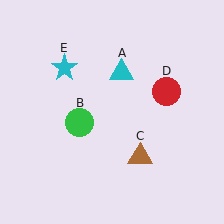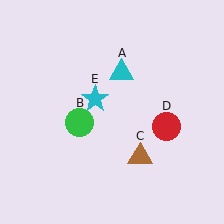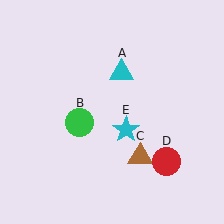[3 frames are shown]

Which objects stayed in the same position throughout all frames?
Cyan triangle (object A) and green circle (object B) and brown triangle (object C) remained stationary.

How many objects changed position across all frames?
2 objects changed position: red circle (object D), cyan star (object E).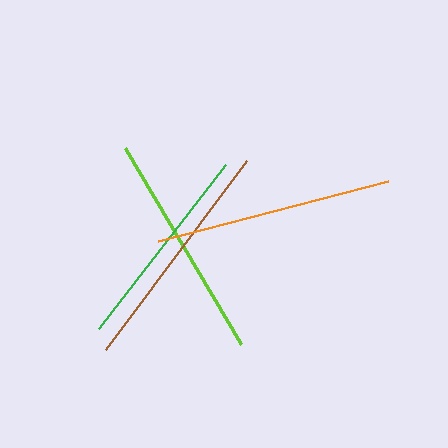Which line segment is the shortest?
The green line is the shortest at approximately 207 pixels.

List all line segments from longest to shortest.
From longest to shortest: orange, brown, lime, green.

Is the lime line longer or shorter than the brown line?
The brown line is longer than the lime line.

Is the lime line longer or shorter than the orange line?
The orange line is longer than the lime line.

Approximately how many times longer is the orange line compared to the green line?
The orange line is approximately 1.1 times the length of the green line.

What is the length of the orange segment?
The orange segment is approximately 238 pixels long.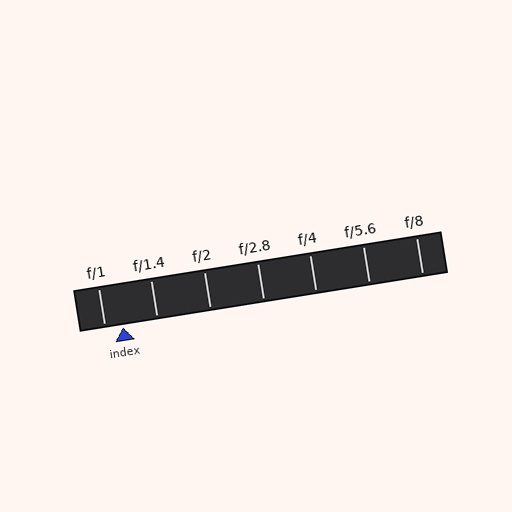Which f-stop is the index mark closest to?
The index mark is closest to f/1.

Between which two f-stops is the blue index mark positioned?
The index mark is between f/1 and f/1.4.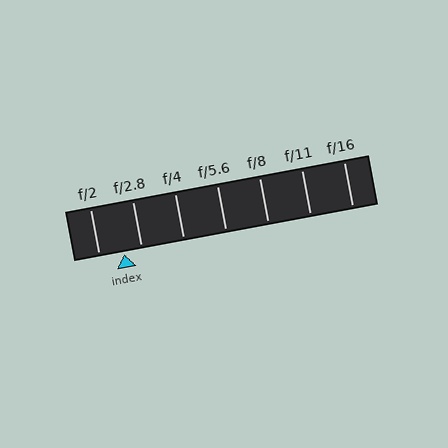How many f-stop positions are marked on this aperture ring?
There are 7 f-stop positions marked.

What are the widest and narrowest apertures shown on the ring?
The widest aperture shown is f/2 and the narrowest is f/16.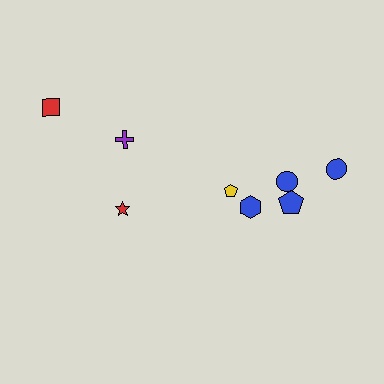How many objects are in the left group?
There are 3 objects.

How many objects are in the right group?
There are 5 objects.